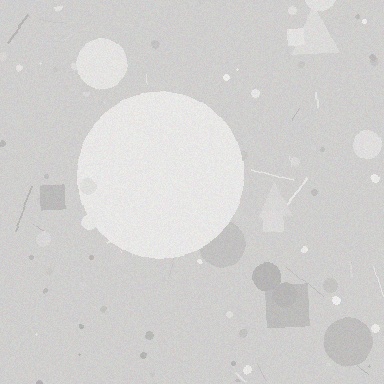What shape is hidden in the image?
A circle is hidden in the image.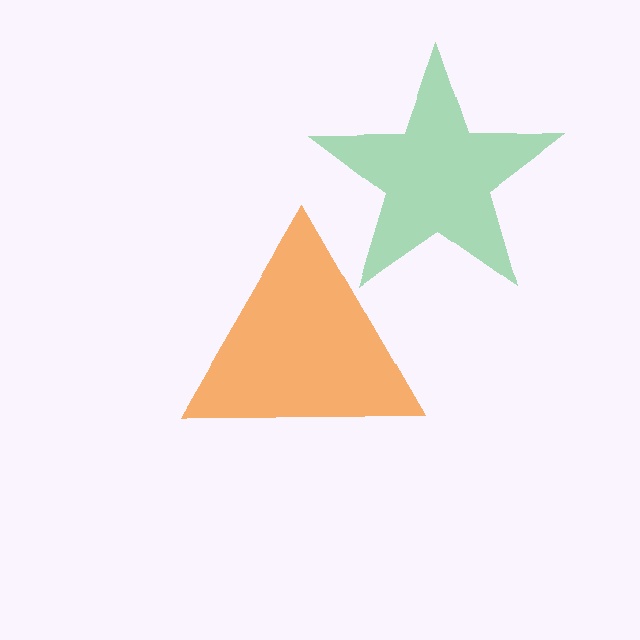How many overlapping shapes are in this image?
There are 2 overlapping shapes in the image.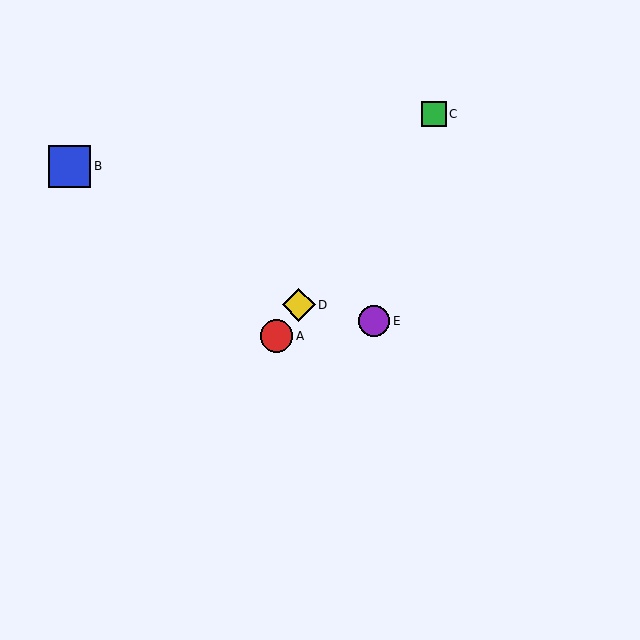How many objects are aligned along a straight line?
3 objects (A, C, D) are aligned along a straight line.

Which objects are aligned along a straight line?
Objects A, C, D are aligned along a straight line.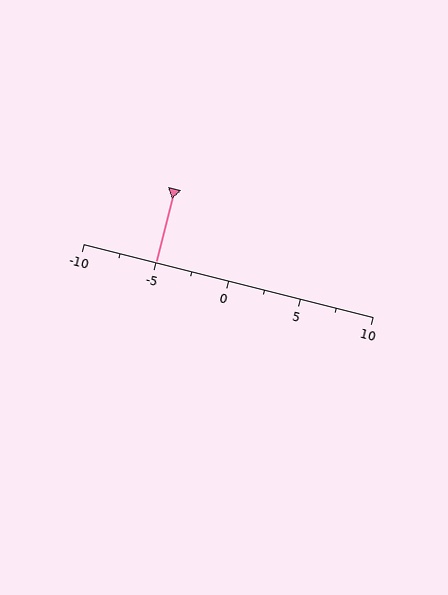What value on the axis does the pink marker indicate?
The marker indicates approximately -5.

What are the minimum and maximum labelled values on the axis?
The axis runs from -10 to 10.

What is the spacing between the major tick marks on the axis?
The major ticks are spaced 5 apart.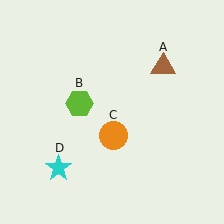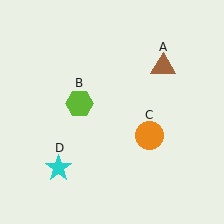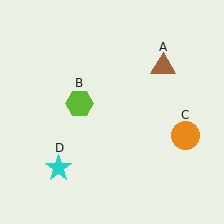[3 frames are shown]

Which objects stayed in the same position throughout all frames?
Brown triangle (object A) and lime hexagon (object B) and cyan star (object D) remained stationary.